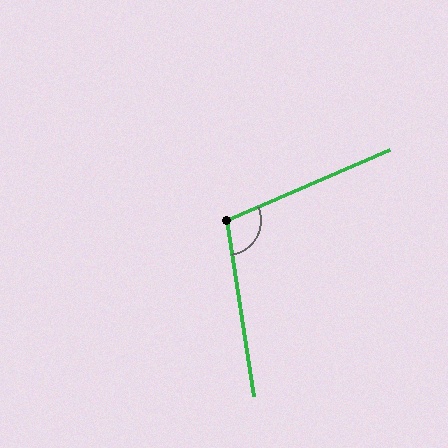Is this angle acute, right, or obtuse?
It is obtuse.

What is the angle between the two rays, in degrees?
Approximately 105 degrees.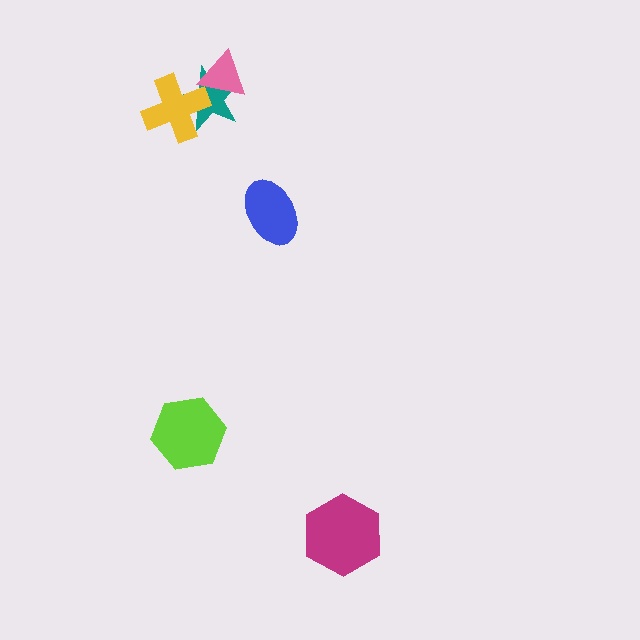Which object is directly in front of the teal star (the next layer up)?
The yellow cross is directly in front of the teal star.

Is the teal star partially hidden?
Yes, it is partially covered by another shape.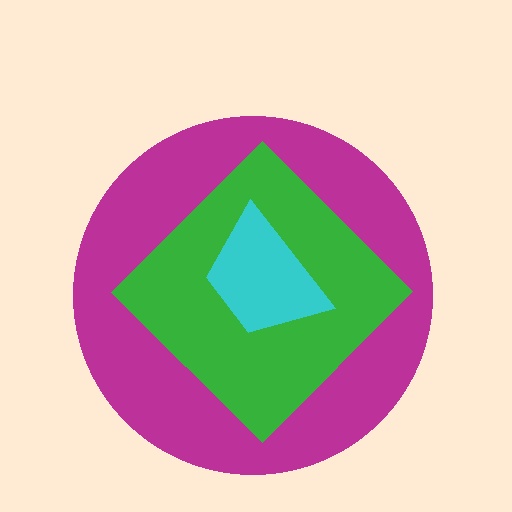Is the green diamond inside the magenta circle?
Yes.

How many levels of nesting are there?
3.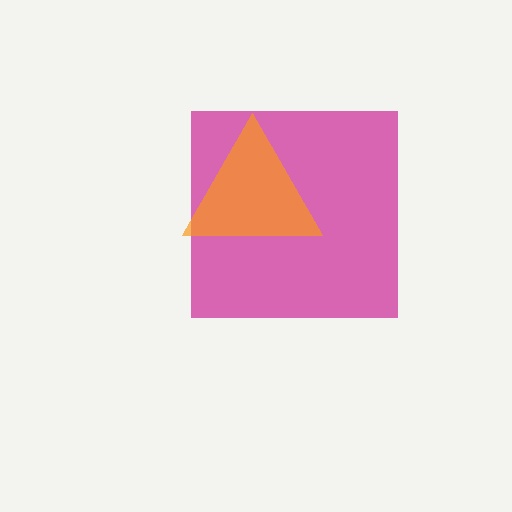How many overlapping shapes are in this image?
There are 2 overlapping shapes in the image.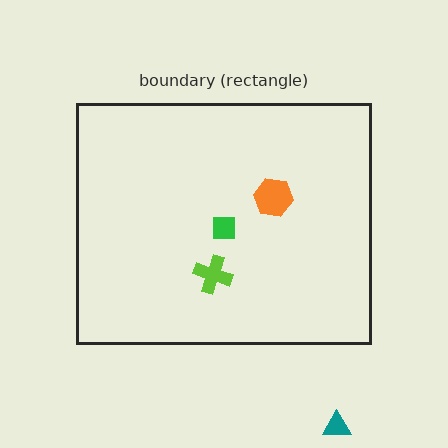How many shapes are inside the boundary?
3 inside, 1 outside.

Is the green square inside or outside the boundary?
Inside.